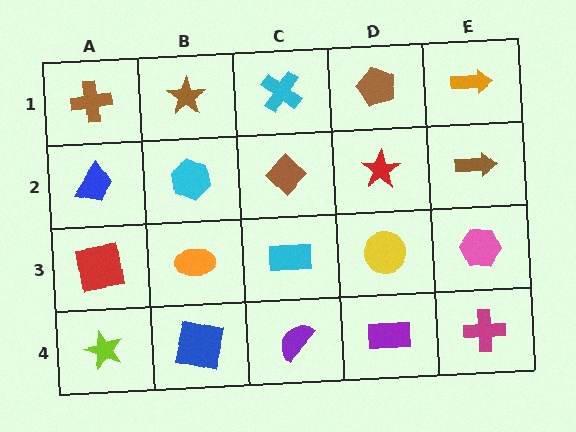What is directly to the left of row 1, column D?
A cyan cross.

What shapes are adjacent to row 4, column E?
A pink hexagon (row 3, column E), a purple rectangle (row 4, column D).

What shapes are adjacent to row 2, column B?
A brown star (row 1, column B), an orange ellipse (row 3, column B), a blue trapezoid (row 2, column A), a brown diamond (row 2, column C).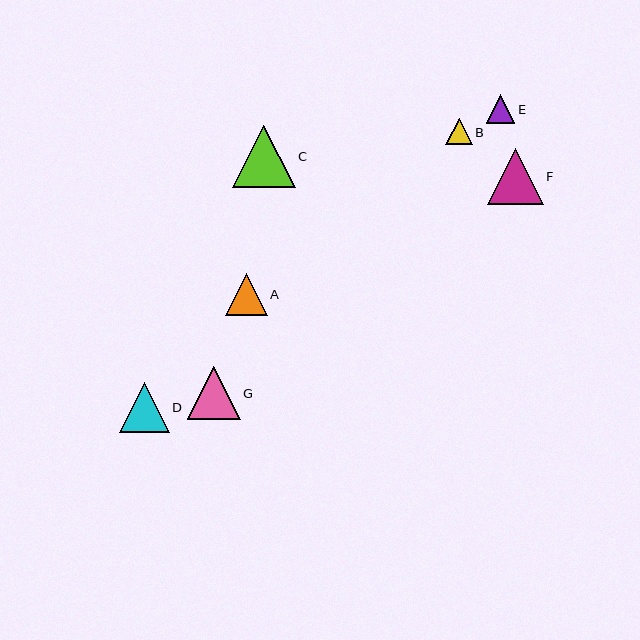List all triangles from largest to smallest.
From largest to smallest: C, F, G, D, A, E, B.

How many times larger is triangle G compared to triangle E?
Triangle G is approximately 1.9 times the size of triangle E.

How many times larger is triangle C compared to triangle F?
Triangle C is approximately 1.1 times the size of triangle F.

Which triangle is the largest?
Triangle C is the largest with a size of approximately 63 pixels.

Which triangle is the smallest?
Triangle B is the smallest with a size of approximately 26 pixels.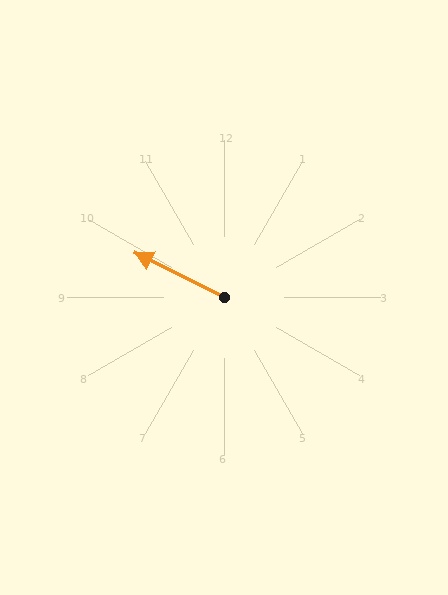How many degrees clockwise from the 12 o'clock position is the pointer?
Approximately 297 degrees.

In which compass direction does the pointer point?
Northwest.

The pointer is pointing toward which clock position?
Roughly 10 o'clock.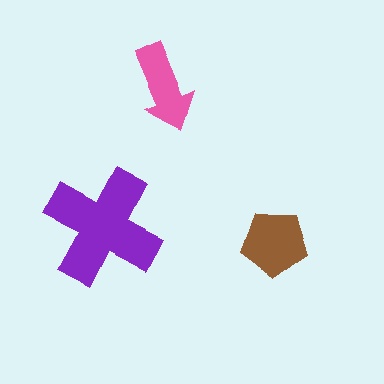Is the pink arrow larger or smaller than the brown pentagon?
Smaller.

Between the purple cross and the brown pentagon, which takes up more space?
The purple cross.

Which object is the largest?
The purple cross.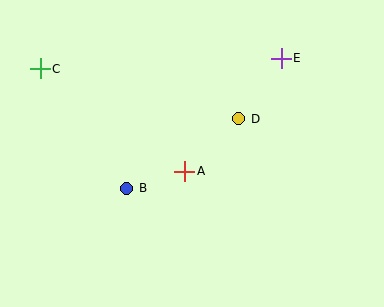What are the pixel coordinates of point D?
Point D is at (239, 119).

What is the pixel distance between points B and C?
The distance between B and C is 147 pixels.